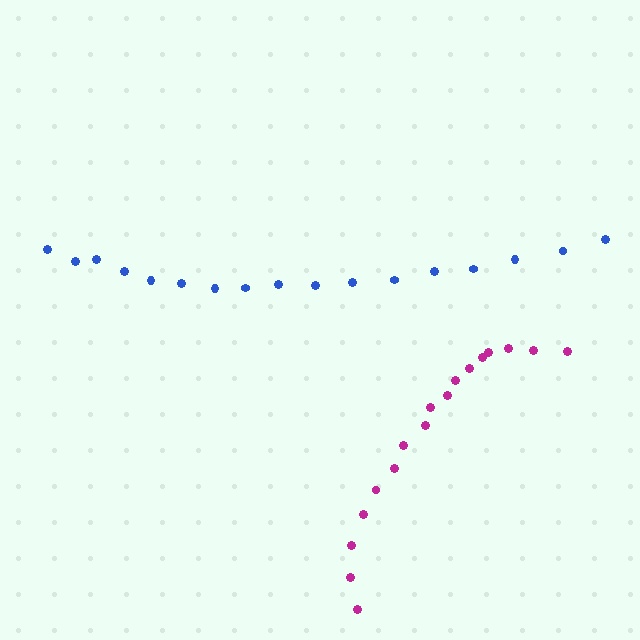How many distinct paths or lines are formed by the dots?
There are 2 distinct paths.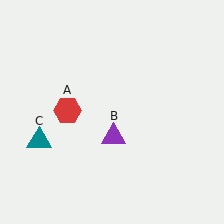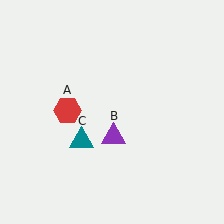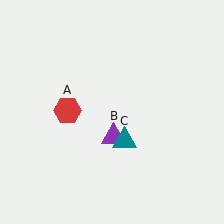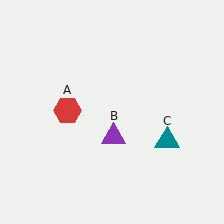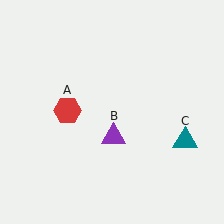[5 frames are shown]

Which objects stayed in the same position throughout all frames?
Red hexagon (object A) and purple triangle (object B) remained stationary.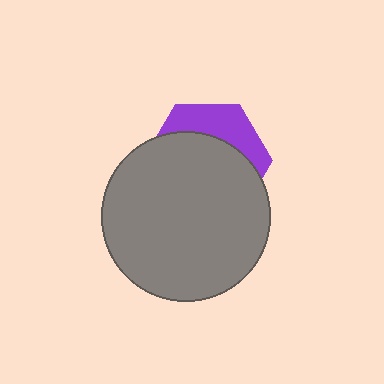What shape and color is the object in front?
The object in front is a gray circle.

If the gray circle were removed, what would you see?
You would see the complete purple hexagon.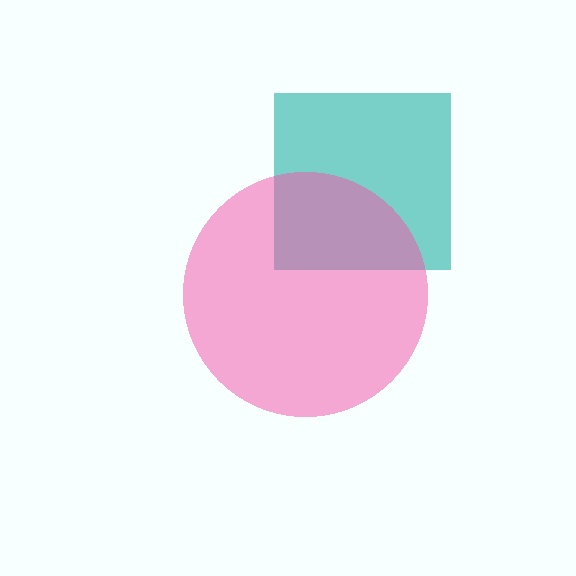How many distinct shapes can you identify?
There are 2 distinct shapes: a teal square, a pink circle.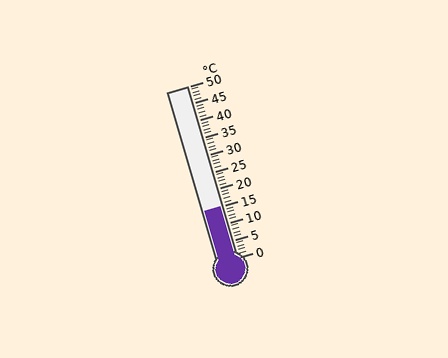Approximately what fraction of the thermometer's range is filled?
The thermometer is filled to approximately 30% of its range.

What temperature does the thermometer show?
The thermometer shows approximately 15°C.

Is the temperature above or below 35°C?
The temperature is below 35°C.